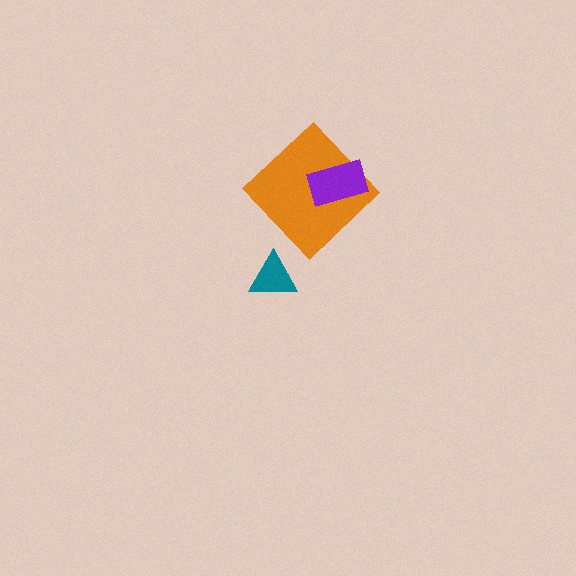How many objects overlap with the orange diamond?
1 object overlaps with the orange diamond.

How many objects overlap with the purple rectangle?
1 object overlaps with the purple rectangle.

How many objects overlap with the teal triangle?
0 objects overlap with the teal triangle.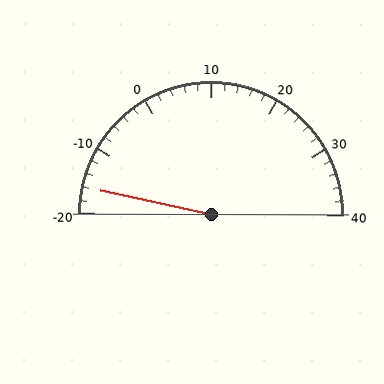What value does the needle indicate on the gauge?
The needle indicates approximately -16.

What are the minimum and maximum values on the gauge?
The gauge ranges from -20 to 40.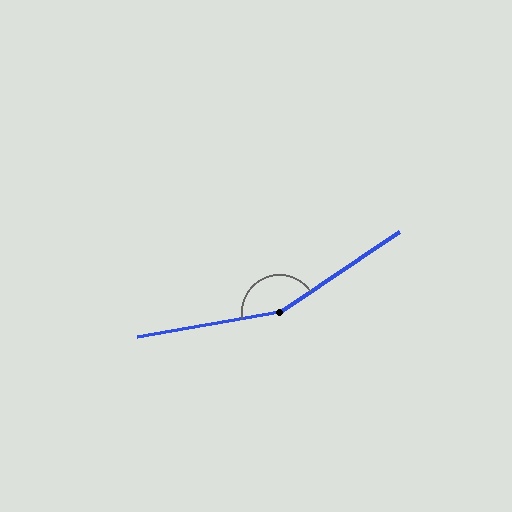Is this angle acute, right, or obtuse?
It is obtuse.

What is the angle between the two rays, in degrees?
Approximately 156 degrees.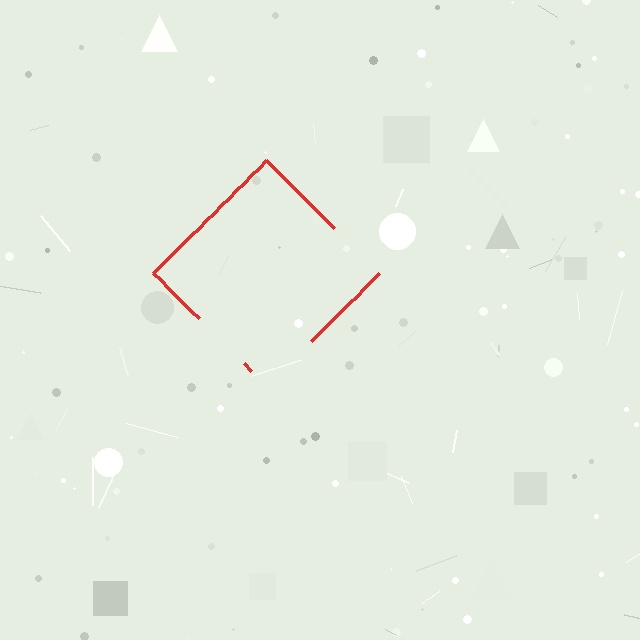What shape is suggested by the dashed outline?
The dashed outline suggests a diamond.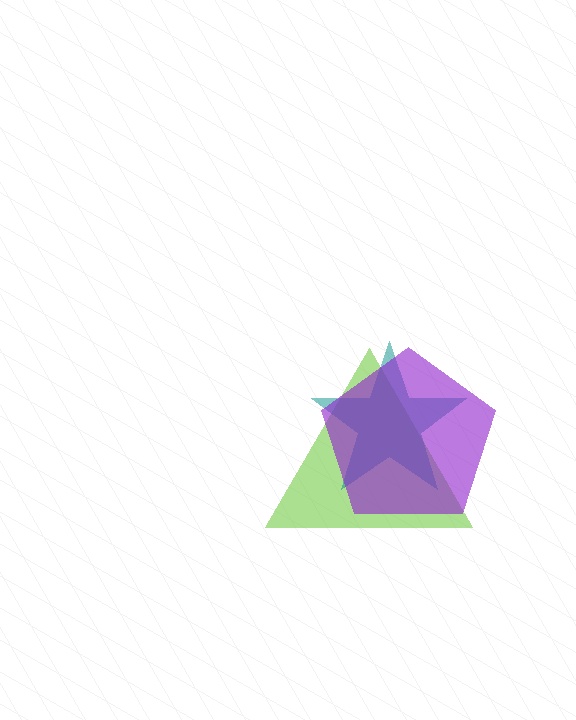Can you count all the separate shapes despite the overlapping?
Yes, there are 3 separate shapes.